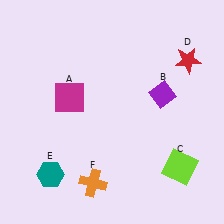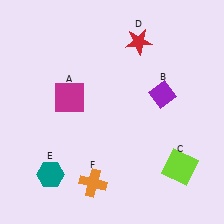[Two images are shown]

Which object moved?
The red star (D) moved left.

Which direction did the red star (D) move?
The red star (D) moved left.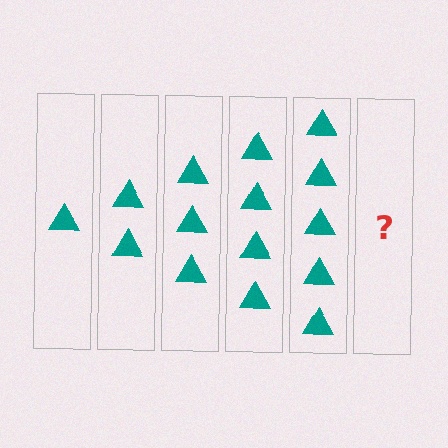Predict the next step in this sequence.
The next step is 6 triangles.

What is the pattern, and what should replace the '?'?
The pattern is that each step adds one more triangle. The '?' should be 6 triangles.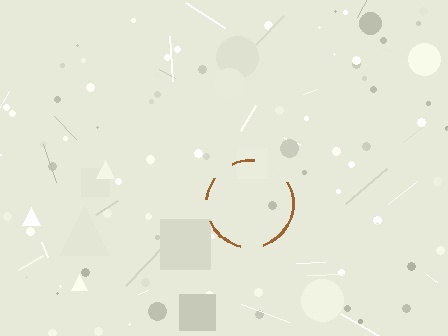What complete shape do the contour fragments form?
The contour fragments form a circle.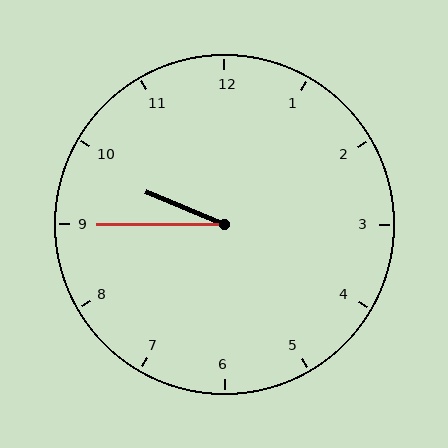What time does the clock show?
9:45.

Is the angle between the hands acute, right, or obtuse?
It is acute.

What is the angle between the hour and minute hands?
Approximately 22 degrees.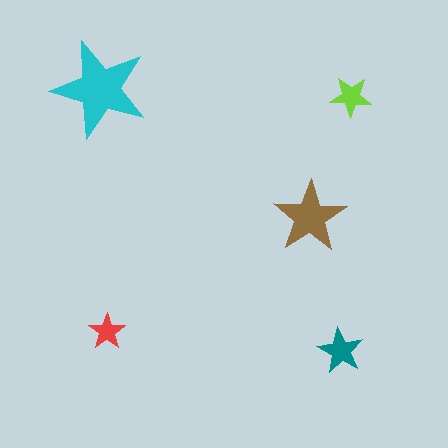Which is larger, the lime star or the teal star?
The teal one.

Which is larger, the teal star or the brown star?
The brown one.